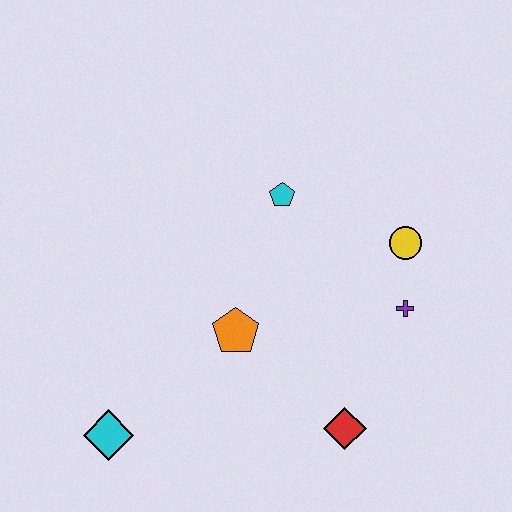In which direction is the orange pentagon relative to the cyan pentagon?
The orange pentagon is below the cyan pentagon.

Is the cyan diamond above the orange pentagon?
No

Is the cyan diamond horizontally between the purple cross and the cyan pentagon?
No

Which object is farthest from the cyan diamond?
The yellow circle is farthest from the cyan diamond.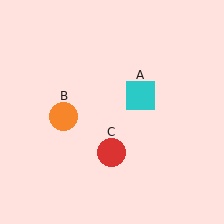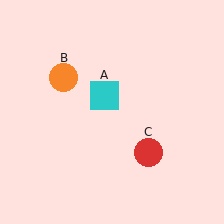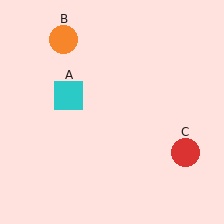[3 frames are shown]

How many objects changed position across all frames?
3 objects changed position: cyan square (object A), orange circle (object B), red circle (object C).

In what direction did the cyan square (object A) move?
The cyan square (object A) moved left.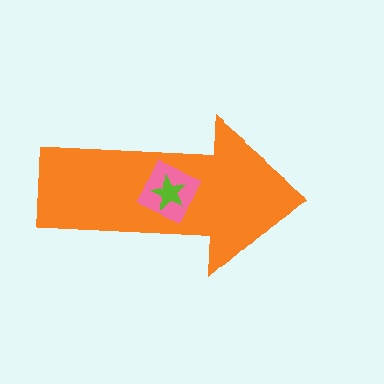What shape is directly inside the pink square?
The lime star.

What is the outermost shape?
The orange arrow.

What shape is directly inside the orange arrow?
The pink square.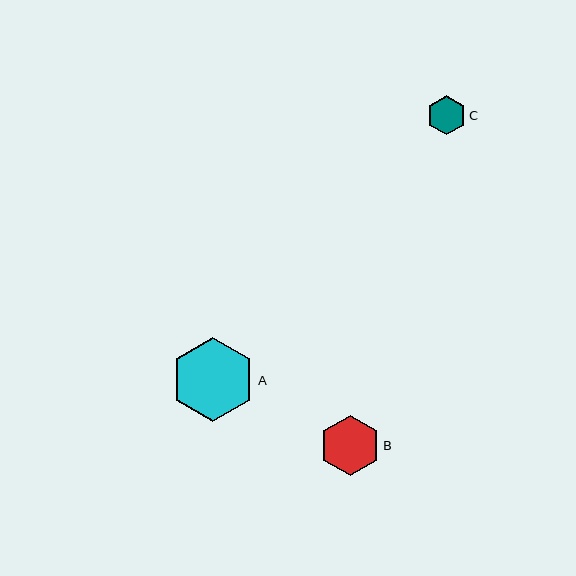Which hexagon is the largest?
Hexagon A is the largest with a size of approximately 84 pixels.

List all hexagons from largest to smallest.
From largest to smallest: A, B, C.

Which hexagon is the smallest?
Hexagon C is the smallest with a size of approximately 40 pixels.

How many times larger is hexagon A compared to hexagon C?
Hexagon A is approximately 2.1 times the size of hexagon C.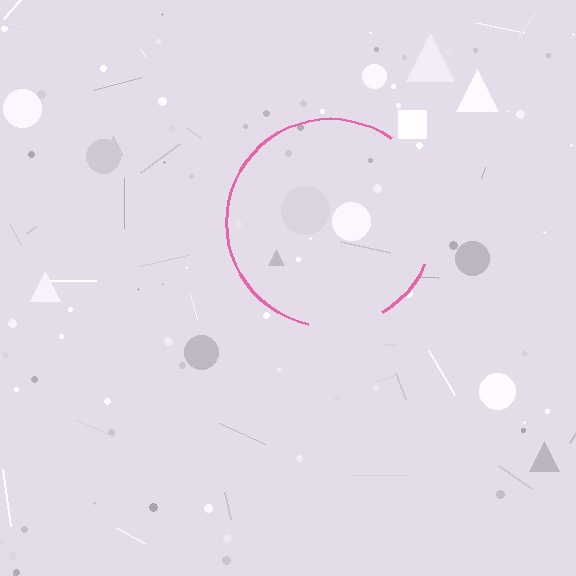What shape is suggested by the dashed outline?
The dashed outline suggests a circle.